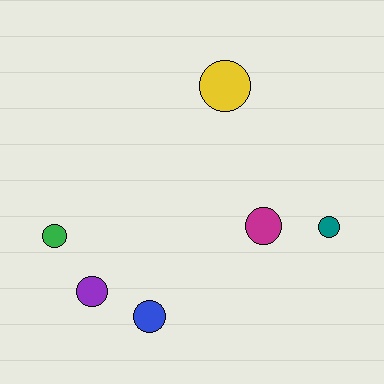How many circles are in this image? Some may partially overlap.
There are 6 circles.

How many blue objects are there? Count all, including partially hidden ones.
There is 1 blue object.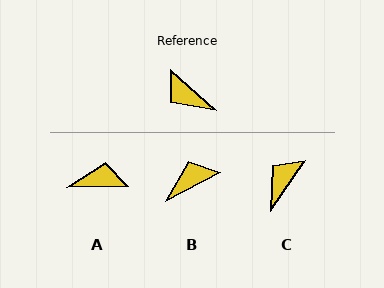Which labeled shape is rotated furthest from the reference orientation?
A, about 137 degrees away.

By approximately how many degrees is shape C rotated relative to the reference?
Approximately 83 degrees clockwise.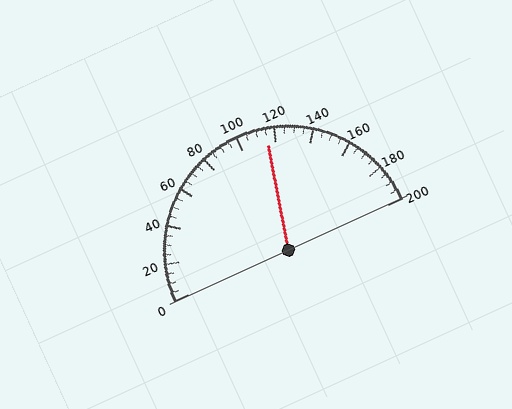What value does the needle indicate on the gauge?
The needle indicates approximately 115.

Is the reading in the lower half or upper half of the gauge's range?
The reading is in the upper half of the range (0 to 200).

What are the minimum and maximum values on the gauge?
The gauge ranges from 0 to 200.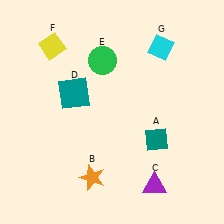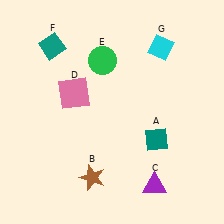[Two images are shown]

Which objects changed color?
B changed from orange to brown. D changed from teal to pink. F changed from yellow to teal.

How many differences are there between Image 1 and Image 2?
There are 3 differences between the two images.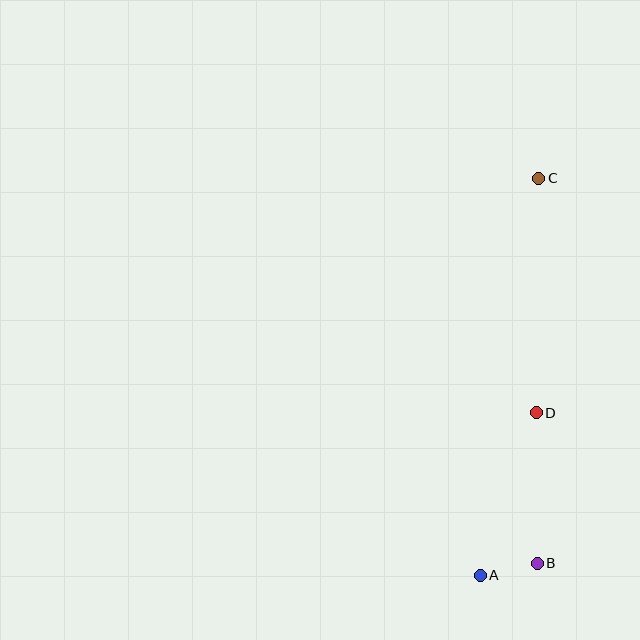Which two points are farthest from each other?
Points A and C are farthest from each other.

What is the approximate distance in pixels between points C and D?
The distance between C and D is approximately 234 pixels.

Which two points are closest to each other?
Points A and B are closest to each other.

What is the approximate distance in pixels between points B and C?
The distance between B and C is approximately 385 pixels.